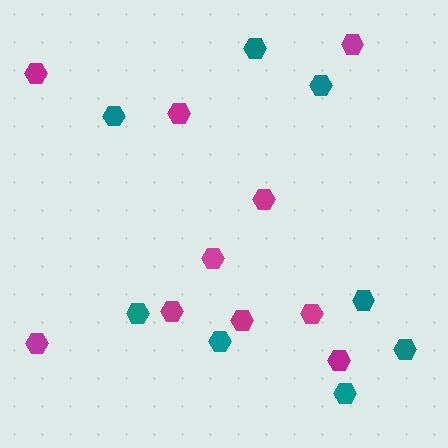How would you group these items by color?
There are 2 groups: one group of teal hexagons (8) and one group of magenta hexagons (10).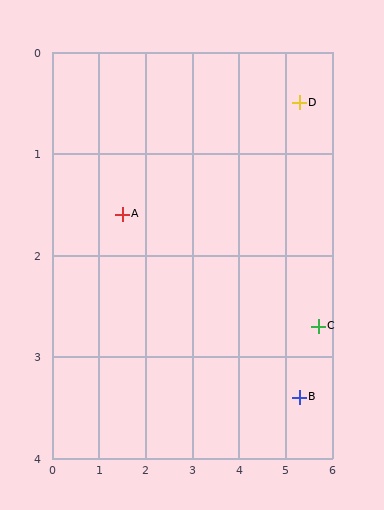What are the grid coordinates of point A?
Point A is at approximately (1.5, 1.6).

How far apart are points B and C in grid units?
Points B and C are about 0.8 grid units apart.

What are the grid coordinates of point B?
Point B is at approximately (5.3, 3.4).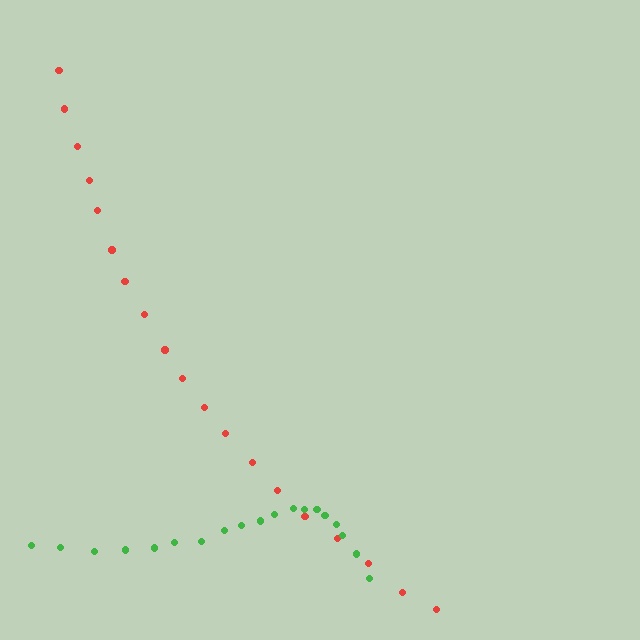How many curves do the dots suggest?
There are 2 distinct paths.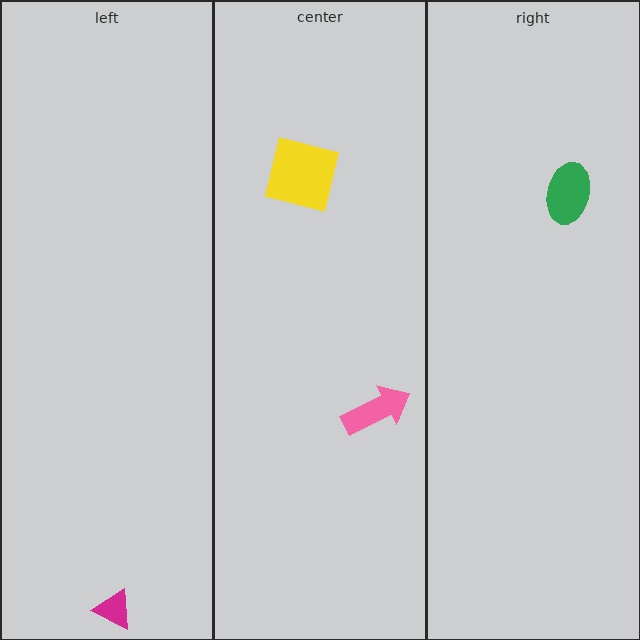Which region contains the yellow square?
The center region.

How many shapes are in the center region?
2.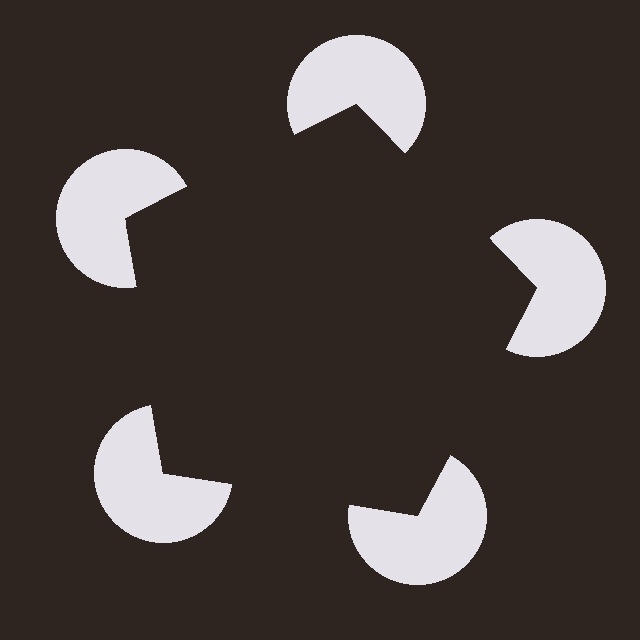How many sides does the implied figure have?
5 sides.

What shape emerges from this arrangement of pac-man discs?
An illusory pentagon — its edges are inferred from the aligned wedge cuts in the pac-man discs, not physically drawn.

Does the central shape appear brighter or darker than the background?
It typically appears slightly darker than the background, even though no actual brightness change is drawn.